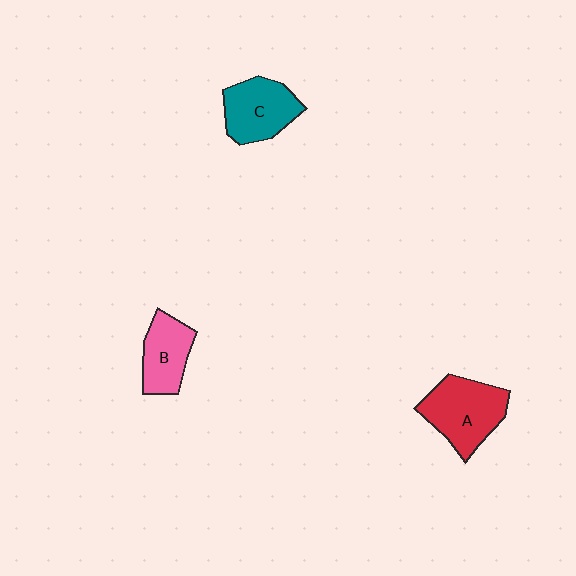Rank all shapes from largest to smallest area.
From largest to smallest: A (red), C (teal), B (pink).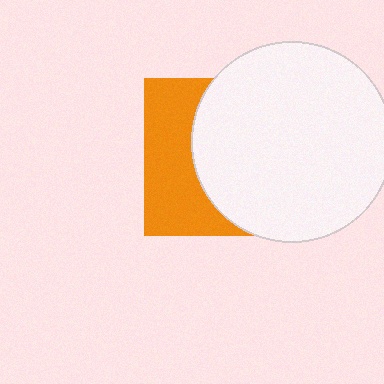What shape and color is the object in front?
The object in front is a white circle.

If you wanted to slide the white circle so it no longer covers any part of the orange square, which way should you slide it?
Slide it right — that is the most direct way to separate the two shapes.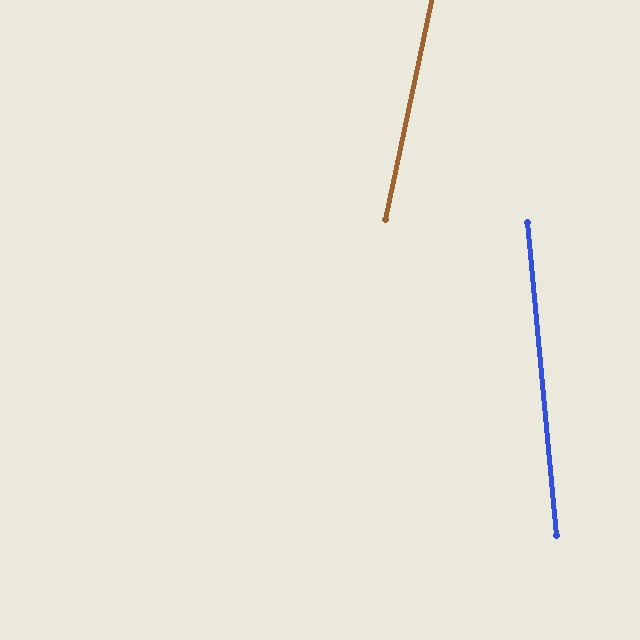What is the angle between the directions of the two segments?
Approximately 17 degrees.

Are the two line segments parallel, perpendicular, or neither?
Neither parallel nor perpendicular — they differ by about 17°.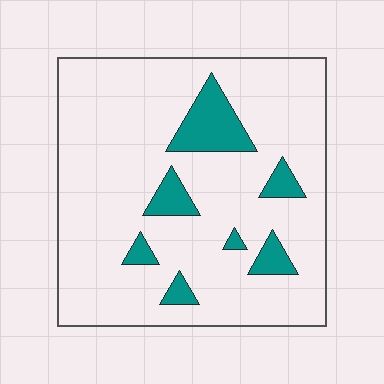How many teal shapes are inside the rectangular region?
7.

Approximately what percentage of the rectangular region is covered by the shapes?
Approximately 15%.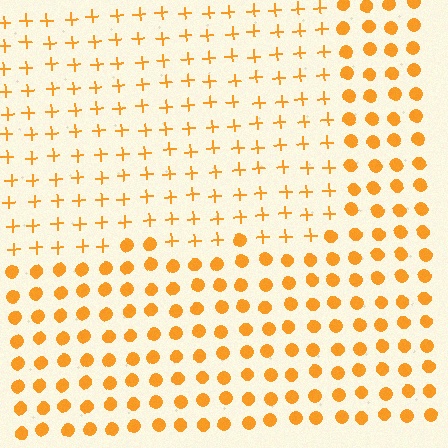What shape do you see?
I see a rectangle.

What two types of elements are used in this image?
The image uses plus signs inside the rectangle region and circles outside it.